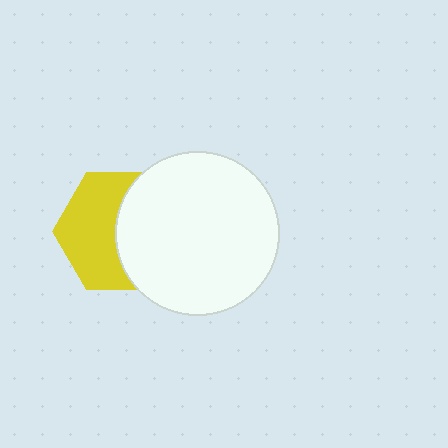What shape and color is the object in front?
The object in front is a white circle.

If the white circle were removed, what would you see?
You would see the complete yellow hexagon.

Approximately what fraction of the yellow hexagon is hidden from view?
Roughly 48% of the yellow hexagon is hidden behind the white circle.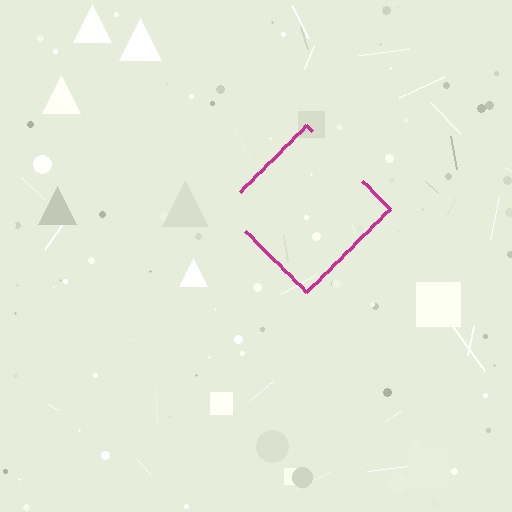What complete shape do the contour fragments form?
The contour fragments form a diamond.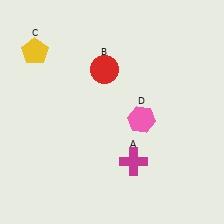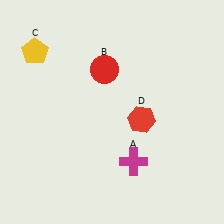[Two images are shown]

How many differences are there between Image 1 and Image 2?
There is 1 difference between the two images.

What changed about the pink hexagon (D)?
In Image 1, D is pink. In Image 2, it changed to red.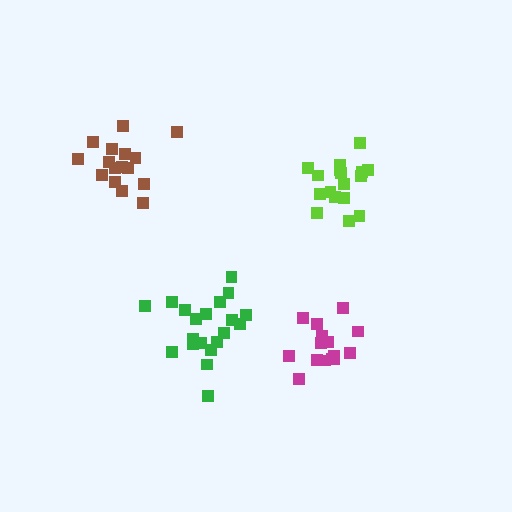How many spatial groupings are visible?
There are 4 spatial groupings.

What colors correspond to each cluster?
The clusters are colored: brown, lime, magenta, green.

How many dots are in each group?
Group 1: 16 dots, Group 2: 17 dots, Group 3: 15 dots, Group 4: 20 dots (68 total).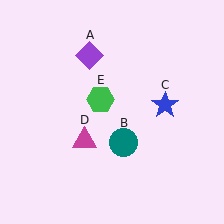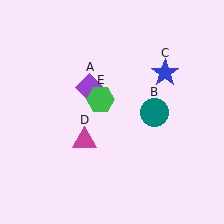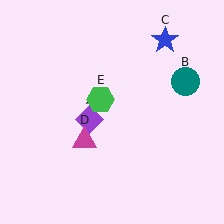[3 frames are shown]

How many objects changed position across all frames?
3 objects changed position: purple diamond (object A), teal circle (object B), blue star (object C).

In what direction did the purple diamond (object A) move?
The purple diamond (object A) moved down.